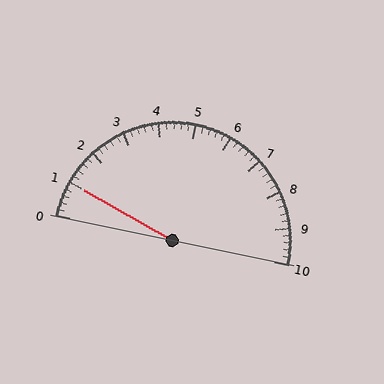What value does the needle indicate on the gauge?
The needle indicates approximately 1.0.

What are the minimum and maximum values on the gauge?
The gauge ranges from 0 to 10.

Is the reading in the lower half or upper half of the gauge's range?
The reading is in the lower half of the range (0 to 10).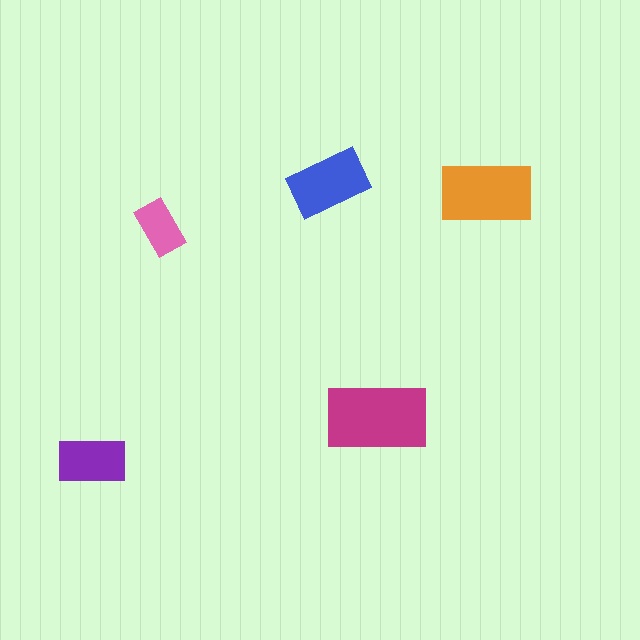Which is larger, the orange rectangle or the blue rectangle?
The orange one.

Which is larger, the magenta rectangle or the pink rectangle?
The magenta one.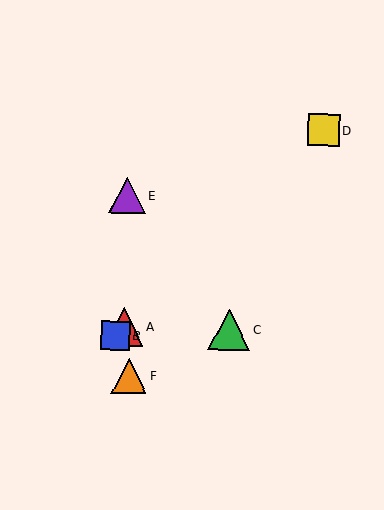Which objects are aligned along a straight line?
Objects A, B, D are aligned along a straight line.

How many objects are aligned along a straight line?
3 objects (A, B, D) are aligned along a straight line.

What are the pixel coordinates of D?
Object D is at (324, 130).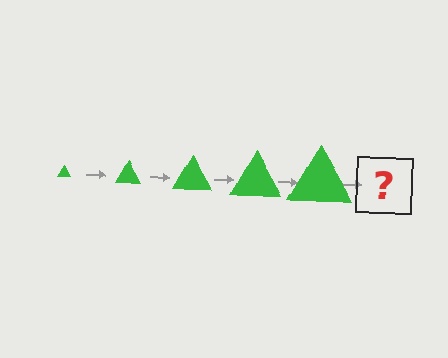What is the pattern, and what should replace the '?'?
The pattern is that the triangle gets progressively larger each step. The '?' should be a green triangle, larger than the previous one.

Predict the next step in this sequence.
The next step is a green triangle, larger than the previous one.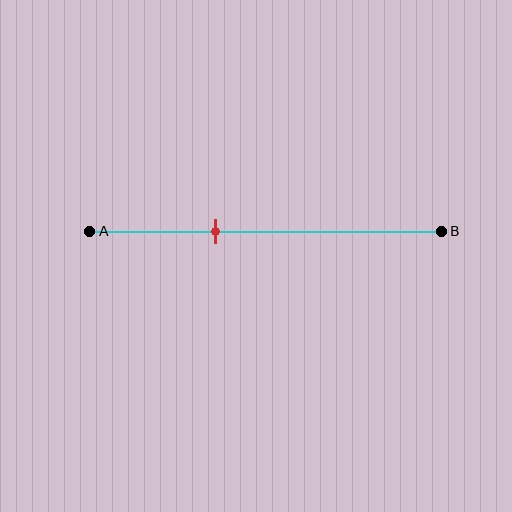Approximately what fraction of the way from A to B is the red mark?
The red mark is approximately 35% of the way from A to B.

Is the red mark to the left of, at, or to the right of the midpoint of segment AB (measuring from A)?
The red mark is to the left of the midpoint of segment AB.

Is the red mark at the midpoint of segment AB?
No, the mark is at about 35% from A, not at the 50% midpoint.